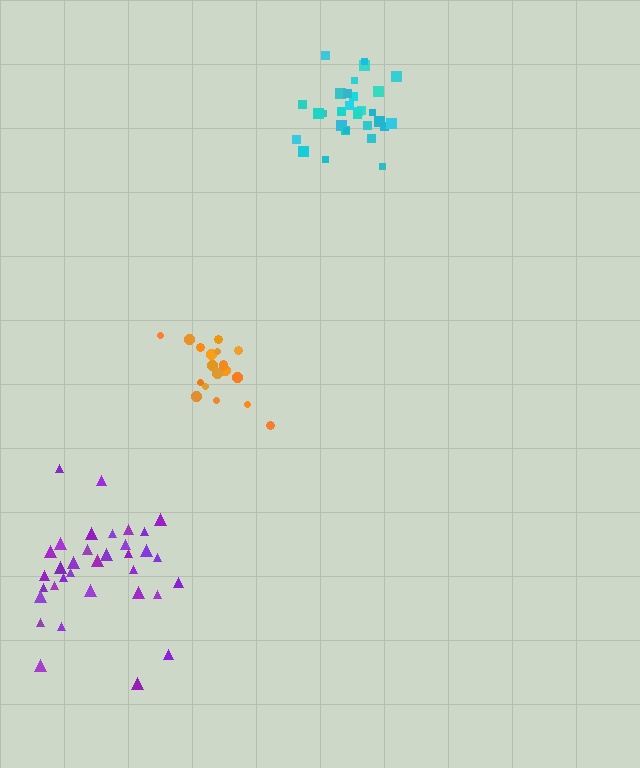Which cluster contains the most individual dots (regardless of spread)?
Purple (34).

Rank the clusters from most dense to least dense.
cyan, orange, purple.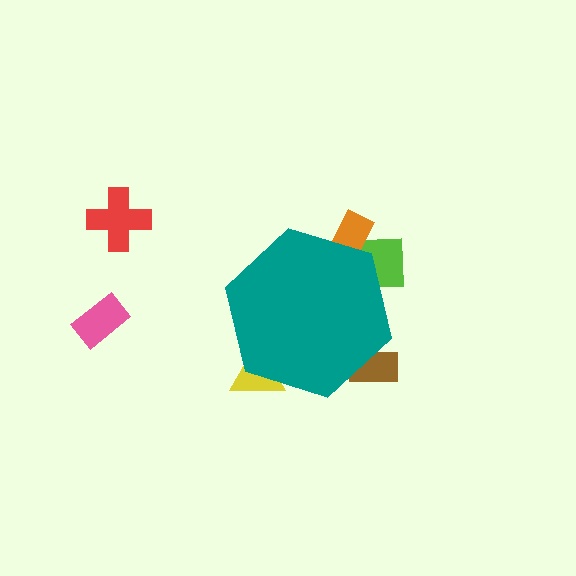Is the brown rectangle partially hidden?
Yes, the brown rectangle is partially hidden behind the teal hexagon.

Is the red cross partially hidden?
No, the red cross is fully visible.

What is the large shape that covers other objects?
A teal hexagon.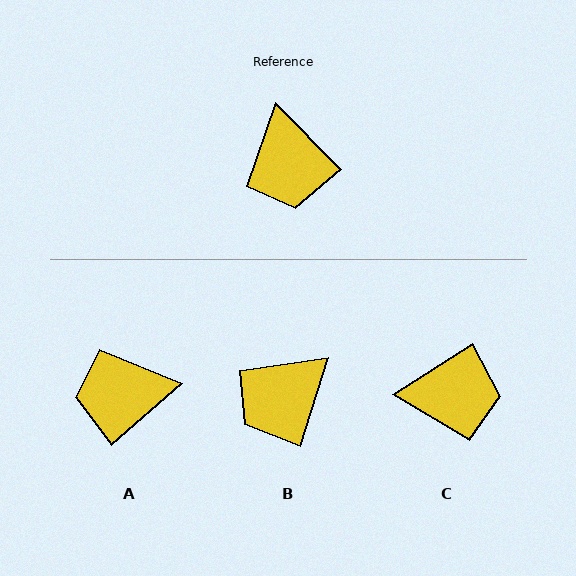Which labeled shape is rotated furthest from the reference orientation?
A, about 93 degrees away.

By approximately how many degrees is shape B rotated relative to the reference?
Approximately 62 degrees clockwise.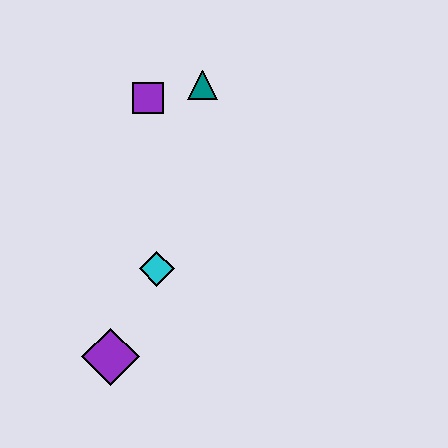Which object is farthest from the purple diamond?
The teal triangle is farthest from the purple diamond.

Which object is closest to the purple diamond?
The cyan diamond is closest to the purple diamond.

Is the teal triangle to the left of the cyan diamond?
No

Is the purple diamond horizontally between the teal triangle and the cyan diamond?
No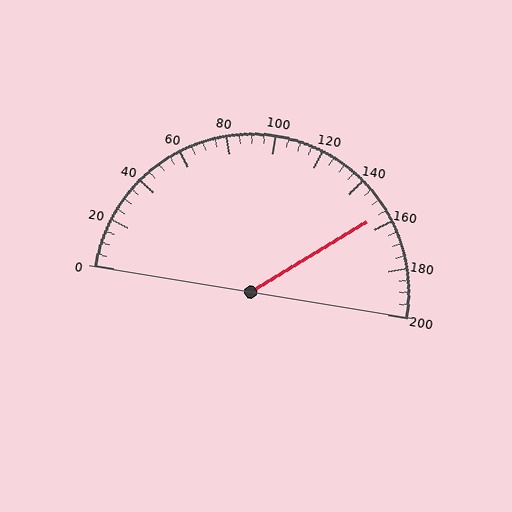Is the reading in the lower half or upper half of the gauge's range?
The reading is in the upper half of the range (0 to 200).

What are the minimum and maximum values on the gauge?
The gauge ranges from 0 to 200.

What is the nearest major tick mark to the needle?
The nearest major tick mark is 160.